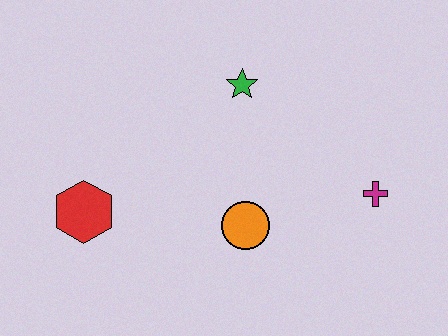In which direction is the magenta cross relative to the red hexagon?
The magenta cross is to the right of the red hexagon.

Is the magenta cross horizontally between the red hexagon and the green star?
No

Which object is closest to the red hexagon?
The orange circle is closest to the red hexagon.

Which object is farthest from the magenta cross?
The red hexagon is farthest from the magenta cross.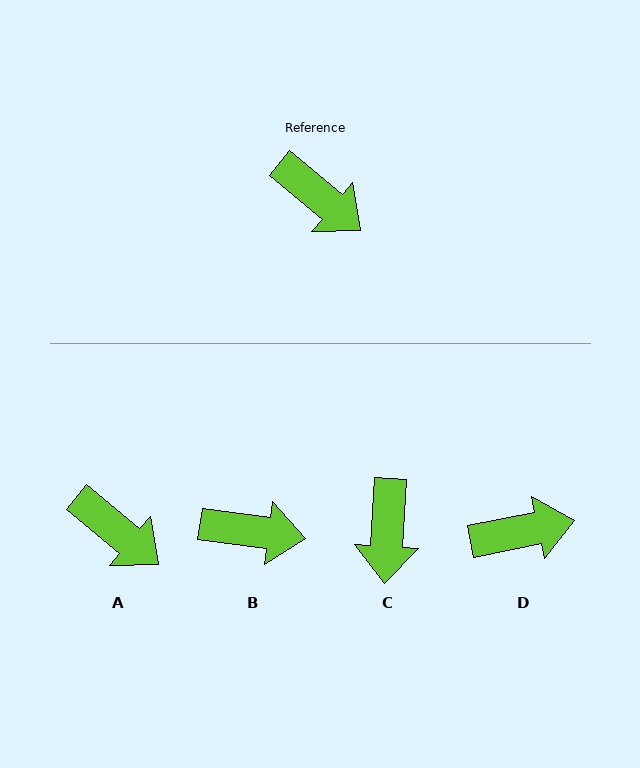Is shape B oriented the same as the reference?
No, it is off by about 32 degrees.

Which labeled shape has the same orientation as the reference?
A.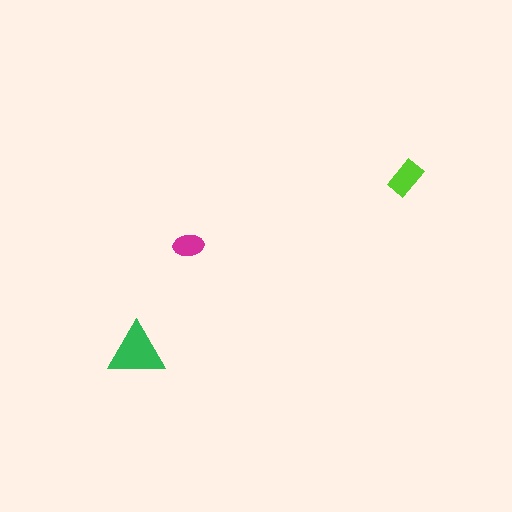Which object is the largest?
The green triangle.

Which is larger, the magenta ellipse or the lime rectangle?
The lime rectangle.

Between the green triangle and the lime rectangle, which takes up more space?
The green triangle.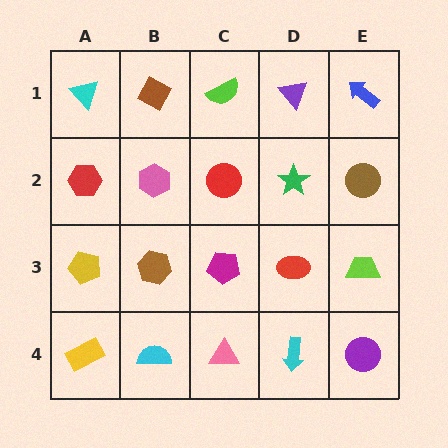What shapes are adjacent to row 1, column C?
A red circle (row 2, column C), a brown diamond (row 1, column B), a purple triangle (row 1, column D).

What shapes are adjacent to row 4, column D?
A red ellipse (row 3, column D), a pink triangle (row 4, column C), a purple circle (row 4, column E).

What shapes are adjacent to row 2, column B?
A brown diamond (row 1, column B), a brown hexagon (row 3, column B), a red hexagon (row 2, column A), a red circle (row 2, column C).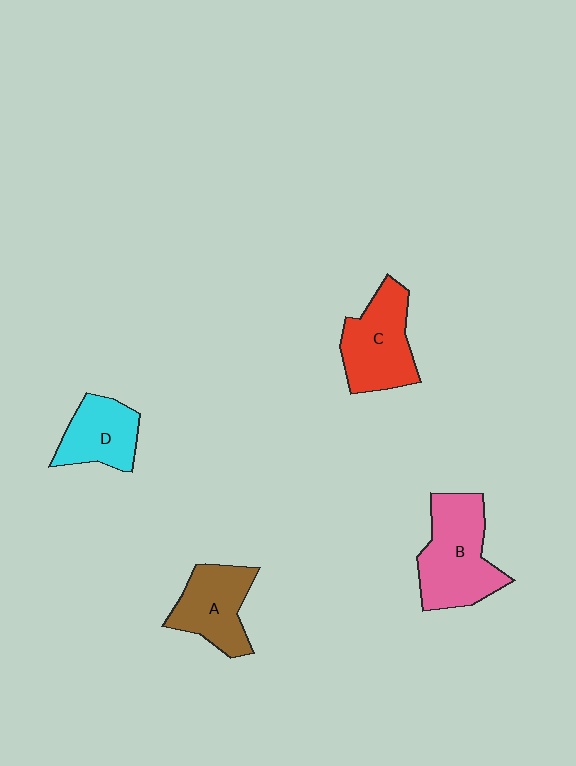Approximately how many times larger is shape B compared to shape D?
Approximately 1.6 times.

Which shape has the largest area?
Shape B (pink).